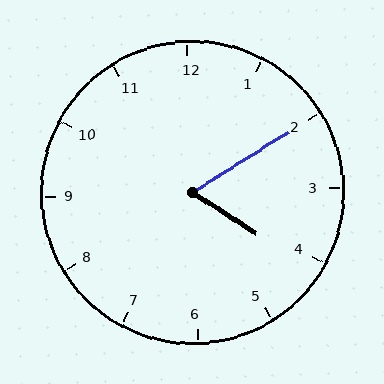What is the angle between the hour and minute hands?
Approximately 65 degrees.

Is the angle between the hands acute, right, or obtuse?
It is acute.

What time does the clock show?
4:10.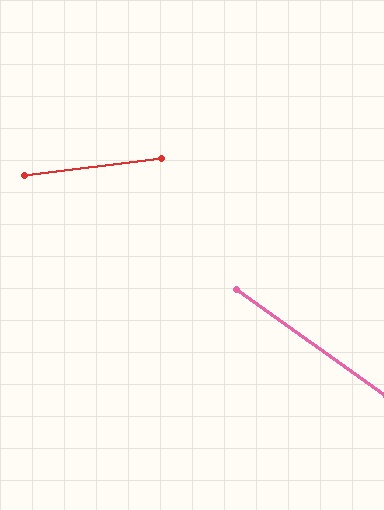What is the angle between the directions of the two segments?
Approximately 43 degrees.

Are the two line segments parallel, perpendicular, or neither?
Neither parallel nor perpendicular — they differ by about 43°.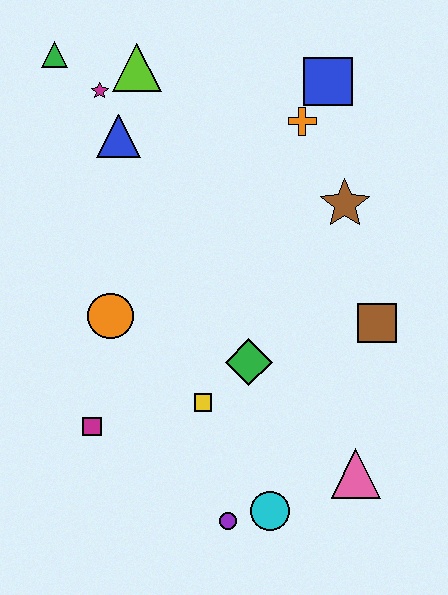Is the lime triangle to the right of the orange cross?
No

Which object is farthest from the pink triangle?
The green triangle is farthest from the pink triangle.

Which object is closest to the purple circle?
The cyan circle is closest to the purple circle.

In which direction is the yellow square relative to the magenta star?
The yellow square is below the magenta star.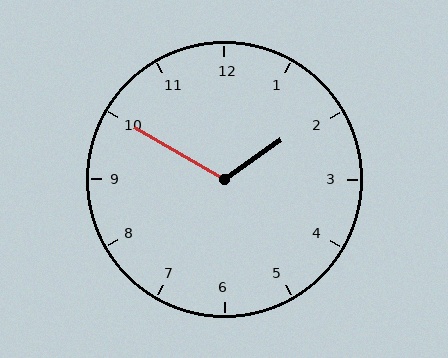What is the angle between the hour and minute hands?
Approximately 115 degrees.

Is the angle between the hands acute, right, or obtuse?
It is obtuse.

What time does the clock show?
1:50.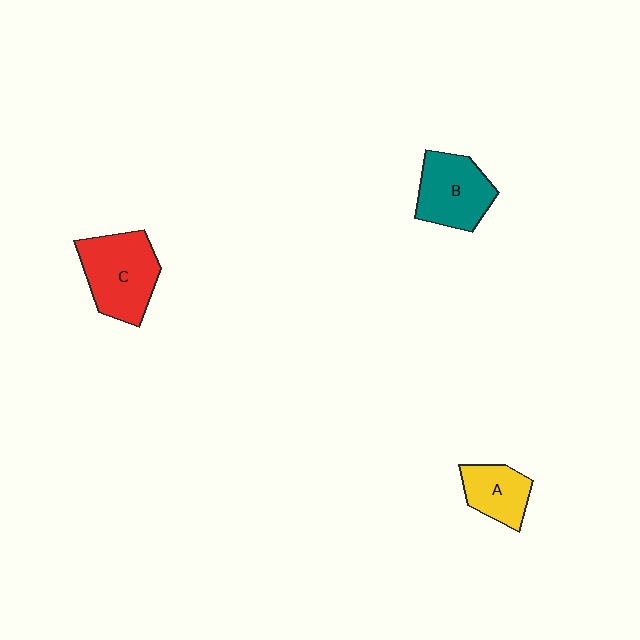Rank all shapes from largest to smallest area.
From largest to smallest: C (red), B (teal), A (yellow).